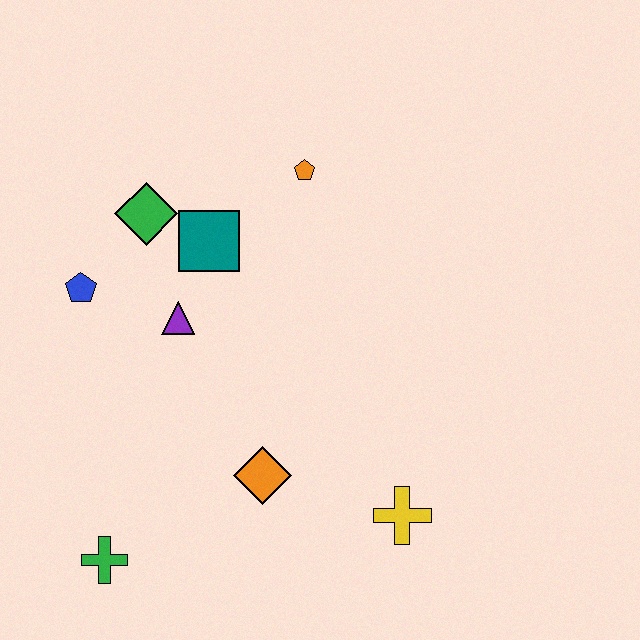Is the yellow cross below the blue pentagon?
Yes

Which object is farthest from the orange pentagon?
The green cross is farthest from the orange pentagon.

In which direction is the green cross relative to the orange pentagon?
The green cross is below the orange pentagon.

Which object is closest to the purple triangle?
The teal square is closest to the purple triangle.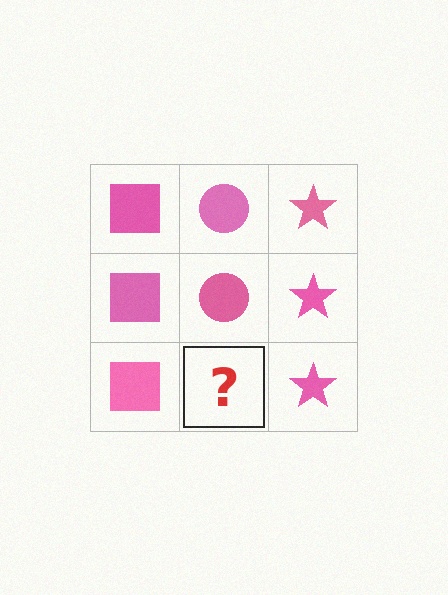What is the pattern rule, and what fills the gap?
The rule is that each column has a consistent shape. The gap should be filled with a pink circle.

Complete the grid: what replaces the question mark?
The question mark should be replaced with a pink circle.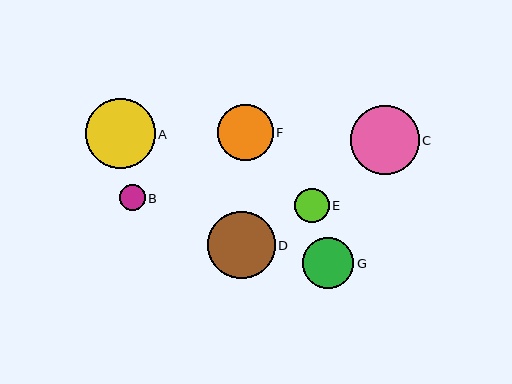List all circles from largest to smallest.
From largest to smallest: A, C, D, F, G, E, B.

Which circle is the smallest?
Circle B is the smallest with a size of approximately 26 pixels.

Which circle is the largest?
Circle A is the largest with a size of approximately 70 pixels.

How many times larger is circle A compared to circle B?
Circle A is approximately 2.7 times the size of circle B.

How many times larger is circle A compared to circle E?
Circle A is approximately 2.0 times the size of circle E.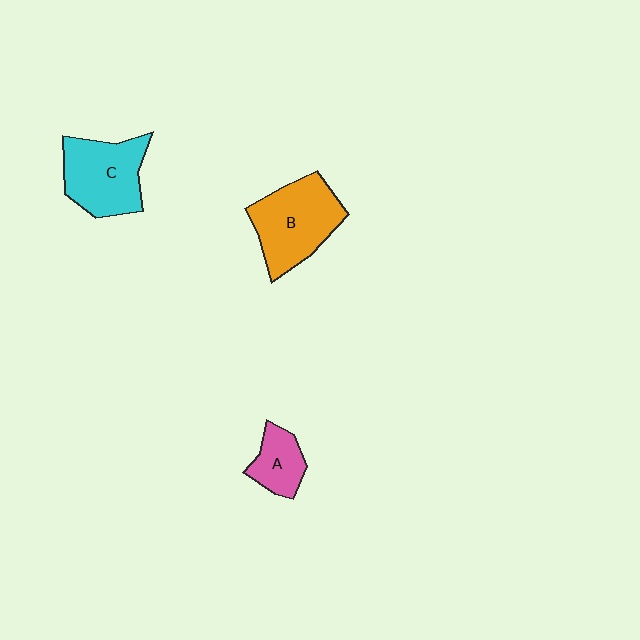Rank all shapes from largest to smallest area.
From largest to smallest: B (orange), C (cyan), A (pink).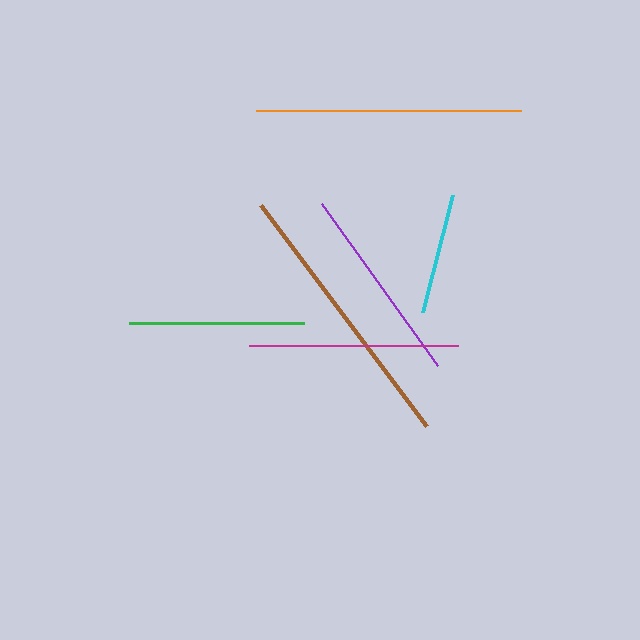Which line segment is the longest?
The brown line is the longest at approximately 277 pixels.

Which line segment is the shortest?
The cyan line is the shortest at approximately 121 pixels.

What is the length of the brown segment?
The brown segment is approximately 277 pixels long.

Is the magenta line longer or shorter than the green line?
The magenta line is longer than the green line.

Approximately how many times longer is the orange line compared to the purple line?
The orange line is approximately 1.3 times the length of the purple line.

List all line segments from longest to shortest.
From longest to shortest: brown, orange, magenta, purple, green, cyan.